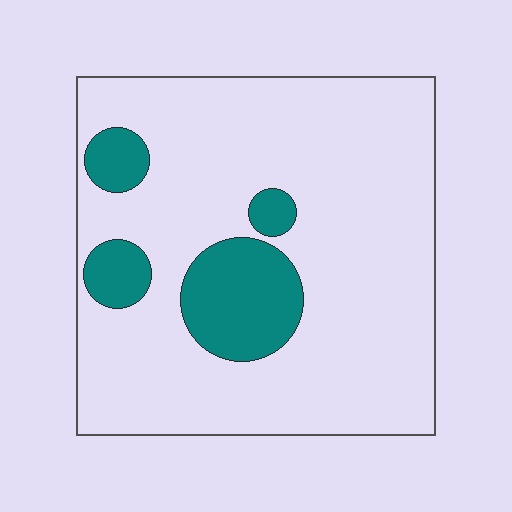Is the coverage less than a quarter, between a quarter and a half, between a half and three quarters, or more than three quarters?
Less than a quarter.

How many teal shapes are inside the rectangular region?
4.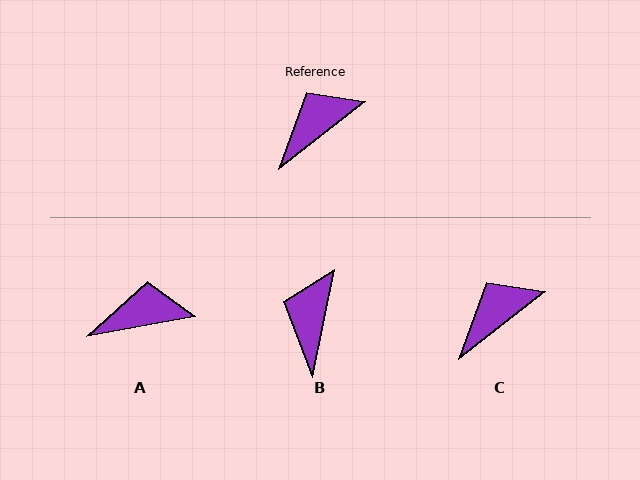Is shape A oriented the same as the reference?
No, it is off by about 28 degrees.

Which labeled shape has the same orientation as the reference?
C.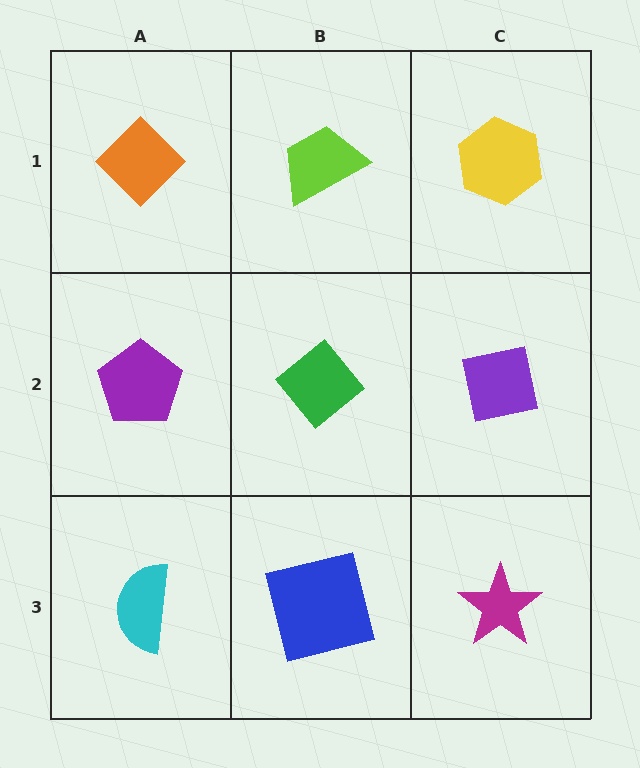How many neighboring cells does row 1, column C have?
2.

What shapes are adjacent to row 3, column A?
A purple pentagon (row 2, column A), a blue square (row 3, column B).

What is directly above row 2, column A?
An orange diamond.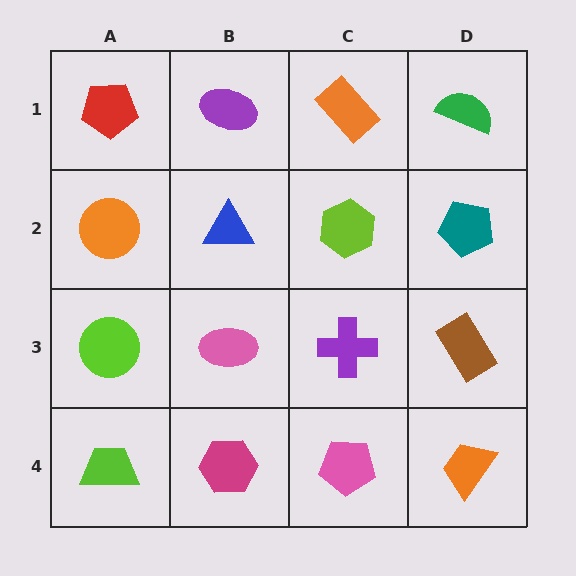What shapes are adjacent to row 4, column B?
A pink ellipse (row 3, column B), a lime trapezoid (row 4, column A), a pink pentagon (row 4, column C).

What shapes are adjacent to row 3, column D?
A teal pentagon (row 2, column D), an orange trapezoid (row 4, column D), a purple cross (row 3, column C).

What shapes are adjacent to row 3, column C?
A lime hexagon (row 2, column C), a pink pentagon (row 4, column C), a pink ellipse (row 3, column B), a brown rectangle (row 3, column D).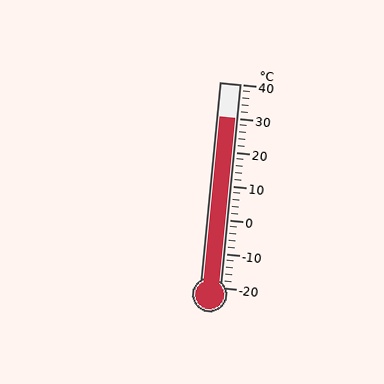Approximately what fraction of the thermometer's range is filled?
The thermometer is filled to approximately 85% of its range.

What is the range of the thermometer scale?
The thermometer scale ranges from -20°C to 40°C.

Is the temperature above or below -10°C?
The temperature is above -10°C.